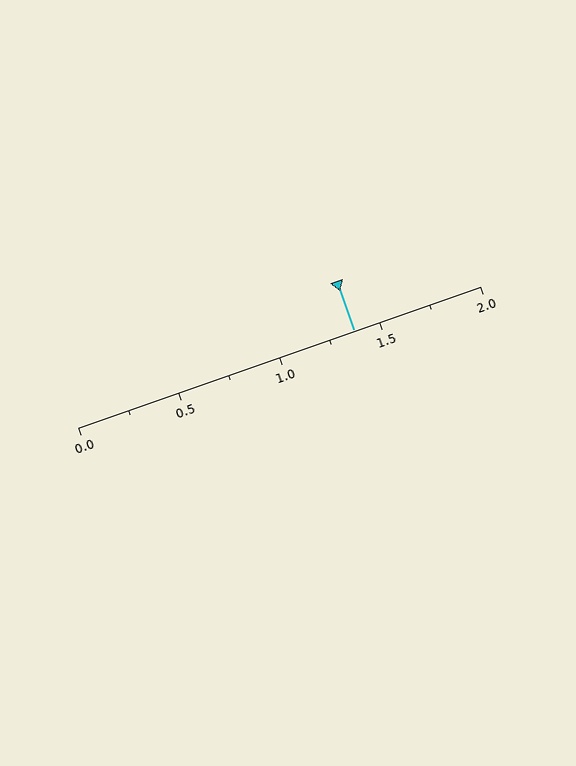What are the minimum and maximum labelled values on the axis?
The axis runs from 0.0 to 2.0.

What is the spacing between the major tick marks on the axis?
The major ticks are spaced 0.5 apart.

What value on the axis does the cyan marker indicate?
The marker indicates approximately 1.38.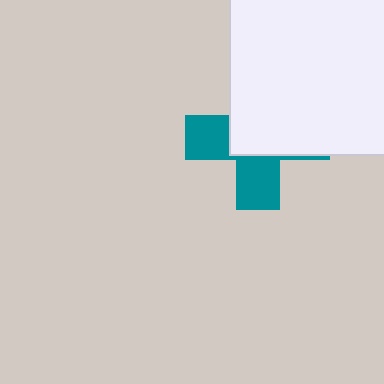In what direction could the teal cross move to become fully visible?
The teal cross could move toward the lower-left. That would shift it out from behind the white square entirely.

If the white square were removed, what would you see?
You would see the complete teal cross.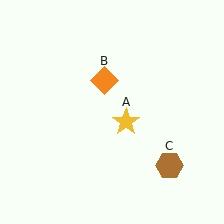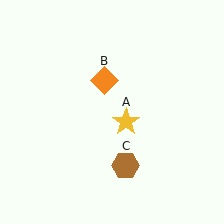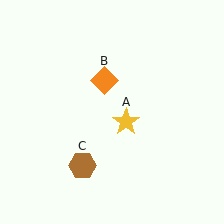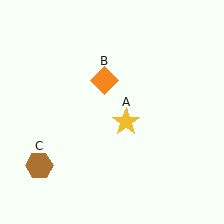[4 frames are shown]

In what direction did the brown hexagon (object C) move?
The brown hexagon (object C) moved left.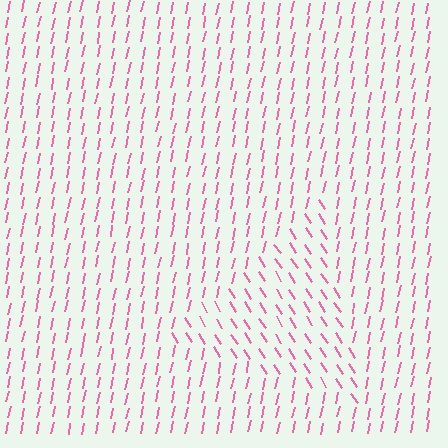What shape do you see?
I see a triangle.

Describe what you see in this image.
The image is filled with small pink line segments. A triangle region in the image has lines oriented differently from the surrounding lines, creating a visible texture boundary.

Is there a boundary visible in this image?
Yes, there is a texture boundary formed by a change in line orientation.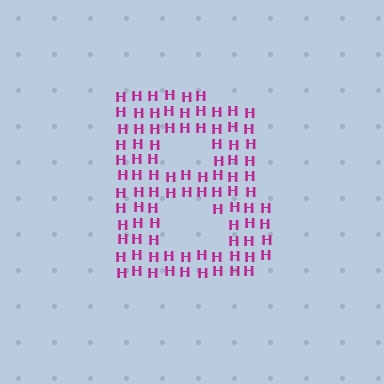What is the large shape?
The large shape is the letter B.